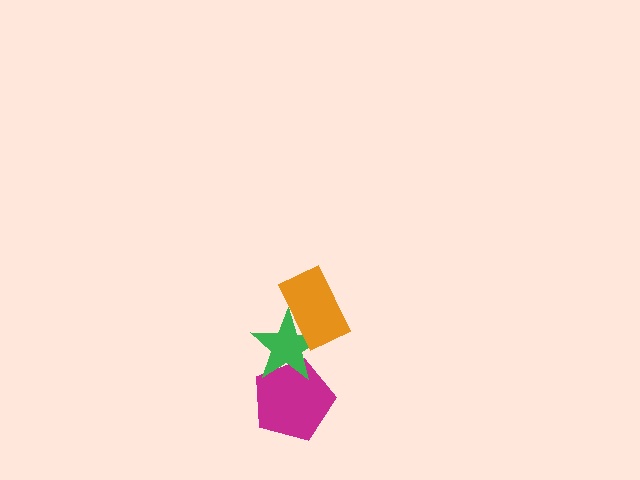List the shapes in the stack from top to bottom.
From top to bottom: the orange rectangle, the green star, the magenta pentagon.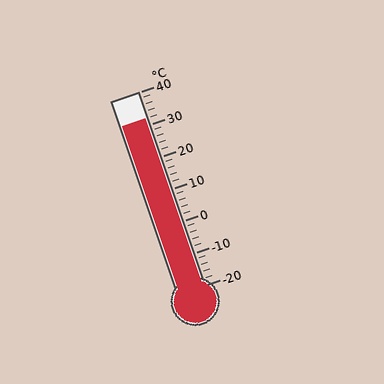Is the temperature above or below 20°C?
The temperature is above 20°C.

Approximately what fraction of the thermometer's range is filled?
The thermometer is filled to approximately 85% of its range.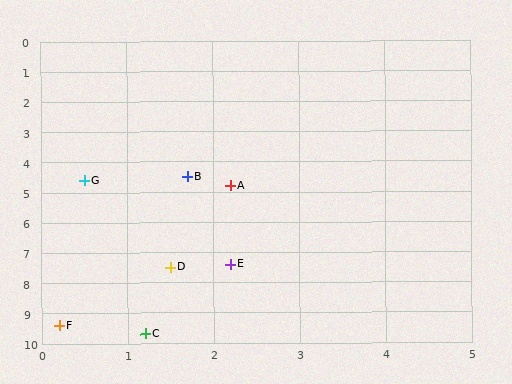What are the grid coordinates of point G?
Point G is at approximately (0.5, 4.6).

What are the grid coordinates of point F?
Point F is at approximately (0.2, 9.4).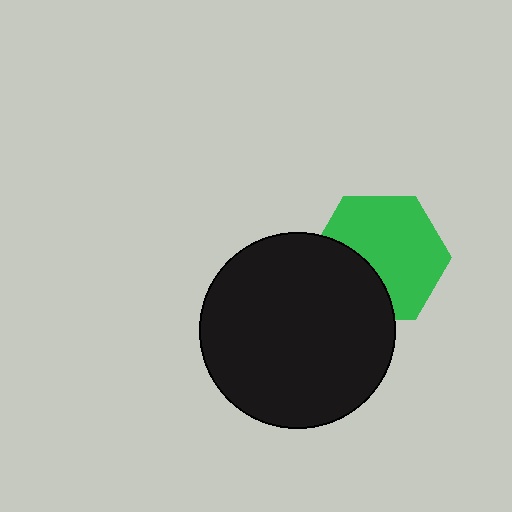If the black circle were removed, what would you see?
You would see the complete green hexagon.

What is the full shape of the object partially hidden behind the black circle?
The partially hidden object is a green hexagon.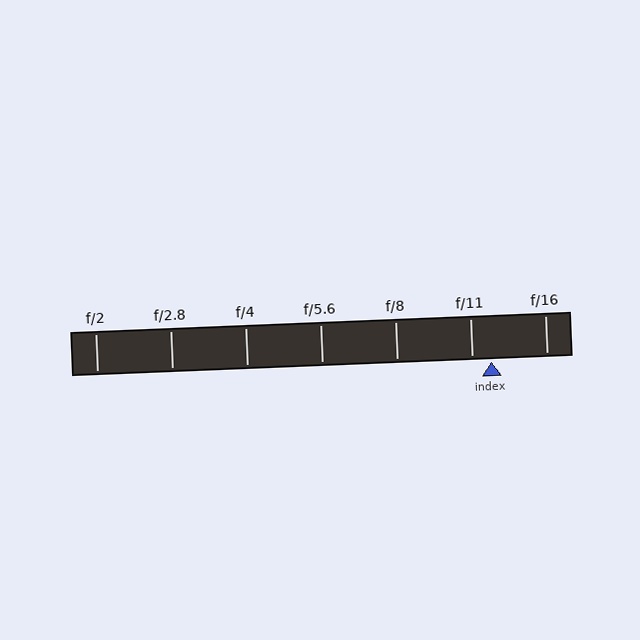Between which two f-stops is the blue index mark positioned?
The index mark is between f/11 and f/16.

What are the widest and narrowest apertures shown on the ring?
The widest aperture shown is f/2 and the narrowest is f/16.